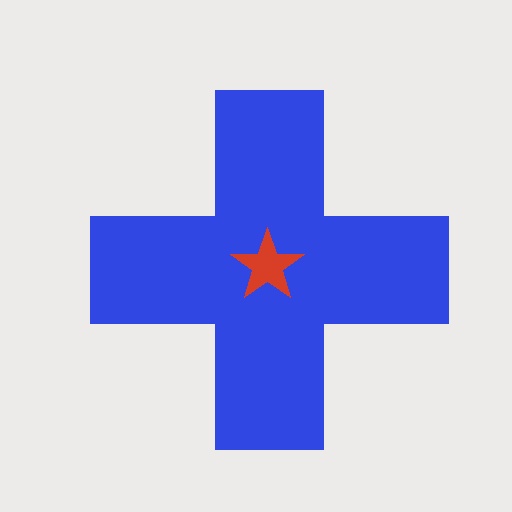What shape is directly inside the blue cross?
The red star.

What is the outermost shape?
The blue cross.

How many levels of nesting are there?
2.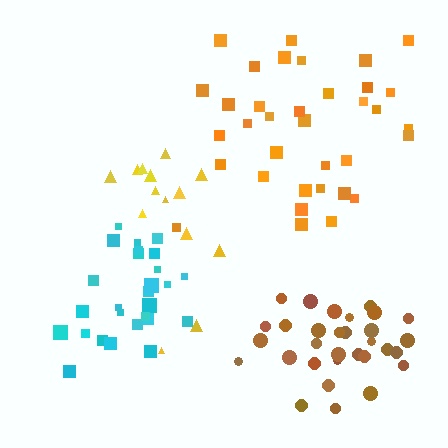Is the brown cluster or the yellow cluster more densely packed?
Brown.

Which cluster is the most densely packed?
Cyan.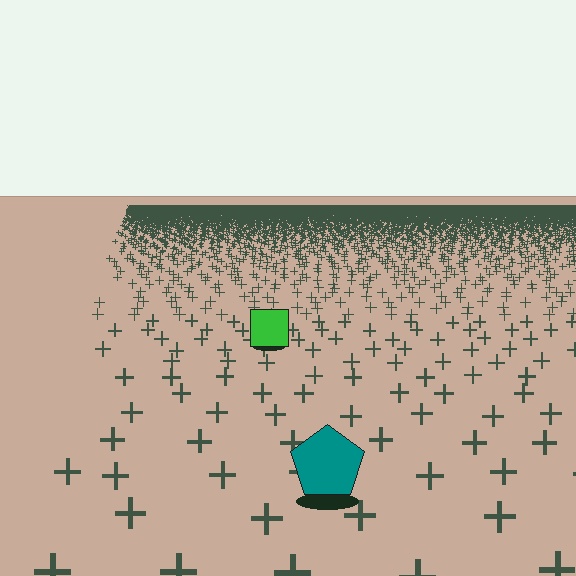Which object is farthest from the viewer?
The green square is farthest from the viewer. It appears smaller and the ground texture around it is denser.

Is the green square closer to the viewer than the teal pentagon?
No. The teal pentagon is closer — you can tell from the texture gradient: the ground texture is coarser near it.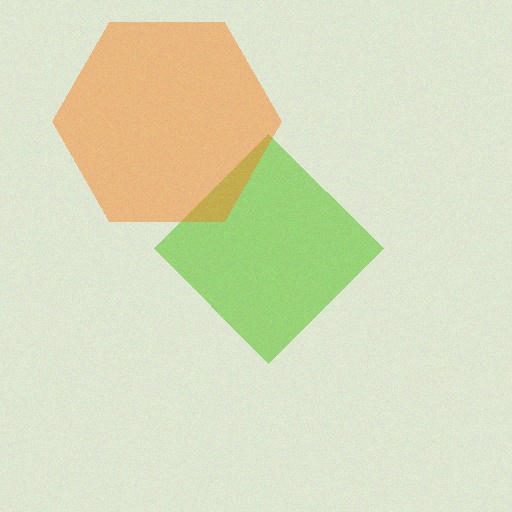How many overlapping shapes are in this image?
There are 2 overlapping shapes in the image.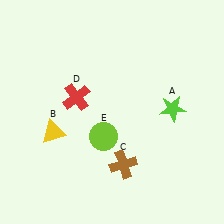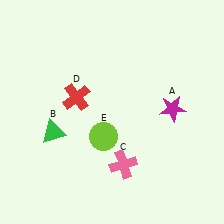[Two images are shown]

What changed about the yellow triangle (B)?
In Image 1, B is yellow. In Image 2, it changed to green.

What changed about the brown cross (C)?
In Image 1, C is brown. In Image 2, it changed to pink.